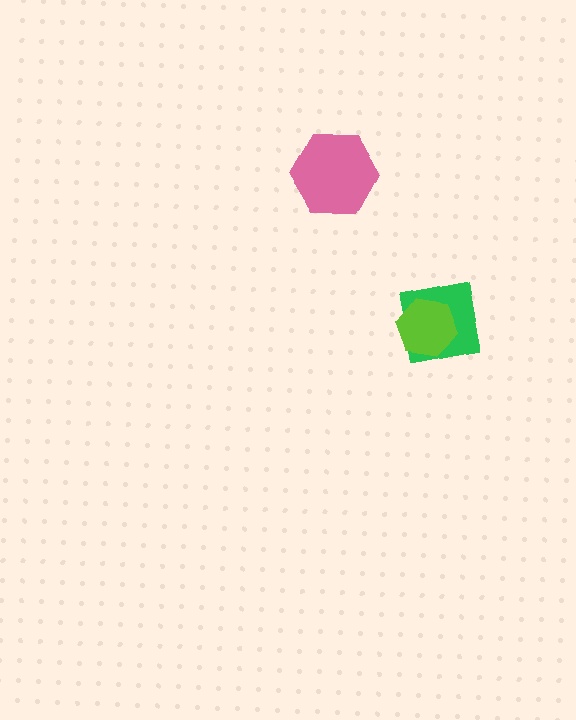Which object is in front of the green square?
The lime hexagon is in front of the green square.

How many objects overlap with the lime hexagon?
1 object overlaps with the lime hexagon.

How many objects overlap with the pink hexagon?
0 objects overlap with the pink hexagon.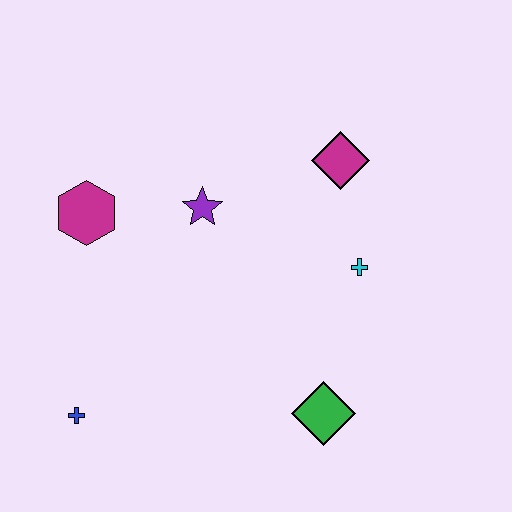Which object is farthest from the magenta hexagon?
The green diamond is farthest from the magenta hexagon.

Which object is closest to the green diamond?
The cyan cross is closest to the green diamond.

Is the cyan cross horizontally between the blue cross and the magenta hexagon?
No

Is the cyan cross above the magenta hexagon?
No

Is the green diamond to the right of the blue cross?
Yes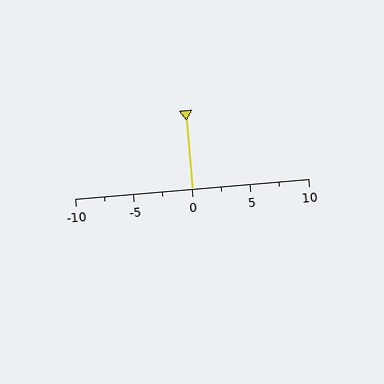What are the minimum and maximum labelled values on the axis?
The axis runs from -10 to 10.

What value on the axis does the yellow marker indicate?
The marker indicates approximately 0.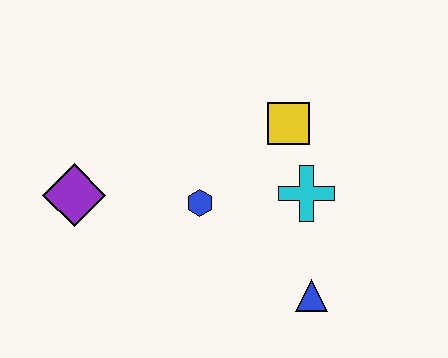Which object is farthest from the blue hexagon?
The blue triangle is farthest from the blue hexagon.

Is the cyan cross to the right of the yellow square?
Yes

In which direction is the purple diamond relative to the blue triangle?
The purple diamond is to the left of the blue triangle.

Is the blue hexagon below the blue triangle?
No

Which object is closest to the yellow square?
The cyan cross is closest to the yellow square.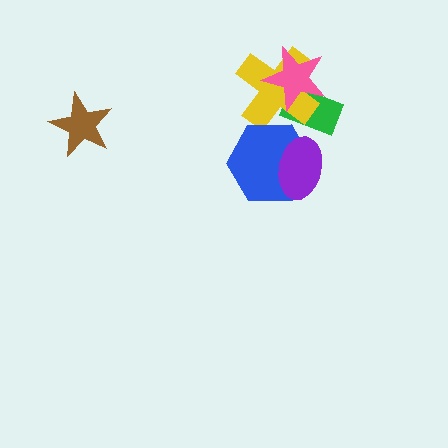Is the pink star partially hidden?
No, no other shape covers it.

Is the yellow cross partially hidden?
Yes, it is partially covered by another shape.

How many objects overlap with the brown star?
0 objects overlap with the brown star.